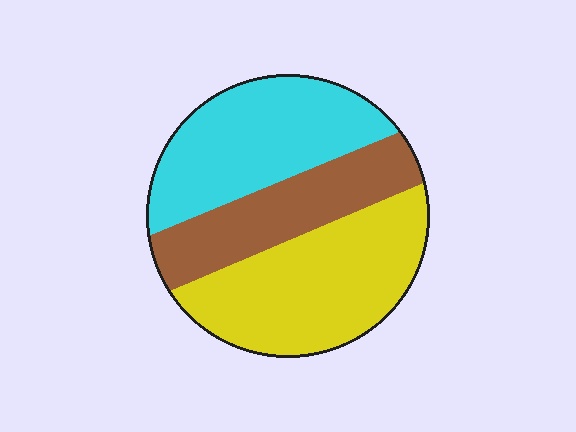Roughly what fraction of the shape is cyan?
Cyan takes up between a quarter and a half of the shape.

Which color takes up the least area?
Brown, at roughly 25%.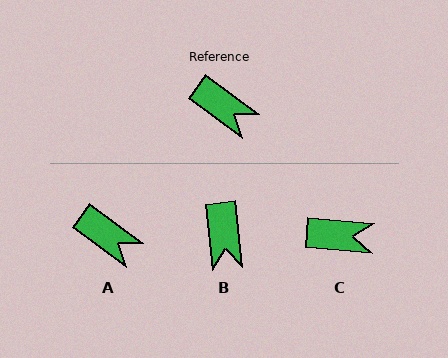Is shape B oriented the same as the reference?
No, it is off by about 47 degrees.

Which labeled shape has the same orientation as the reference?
A.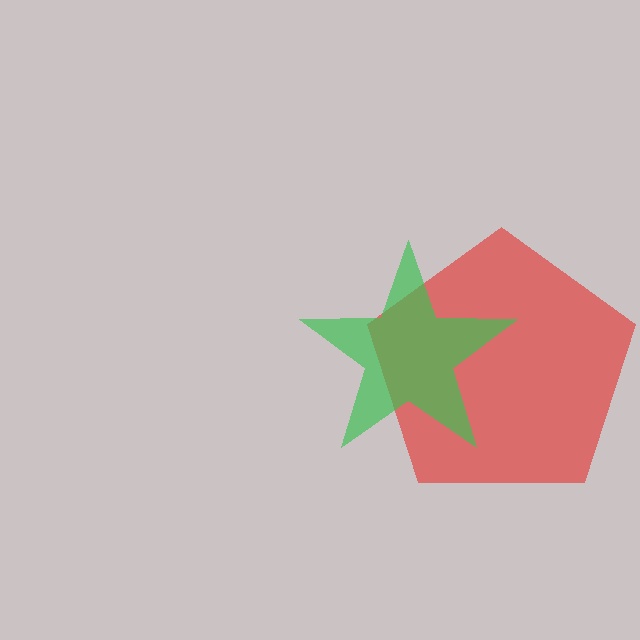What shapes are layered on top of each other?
The layered shapes are: a red pentagon, a green star.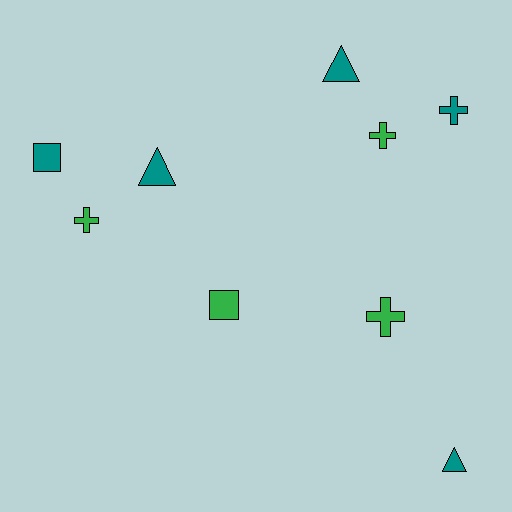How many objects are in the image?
There are 9 objects.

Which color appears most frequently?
Teal, with 5 objects.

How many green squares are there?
There is 1 green square.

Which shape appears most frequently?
Cross, with 4 objects.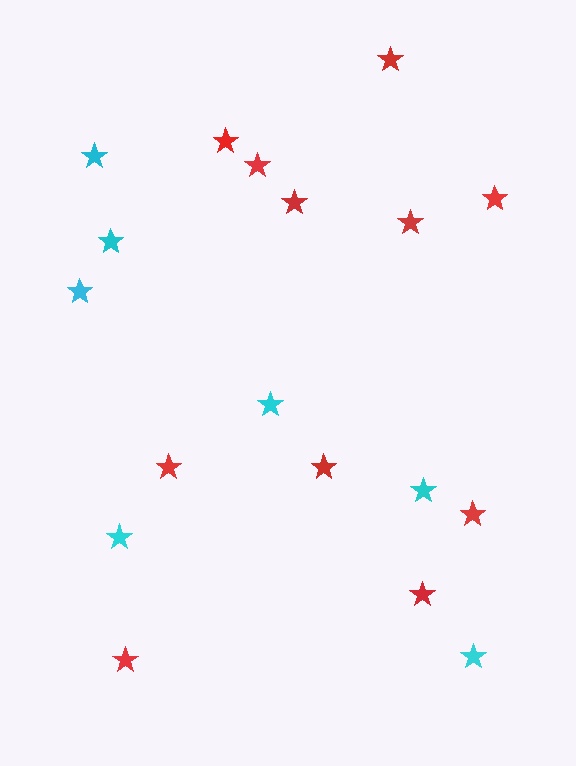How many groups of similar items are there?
There are 2 groups: one group of red stars (11) and one group of cyan stars (7).